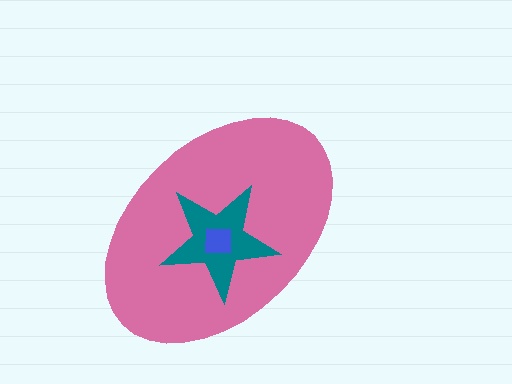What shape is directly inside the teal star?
The blue square.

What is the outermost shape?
The pink ellipse.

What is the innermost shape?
The blue square.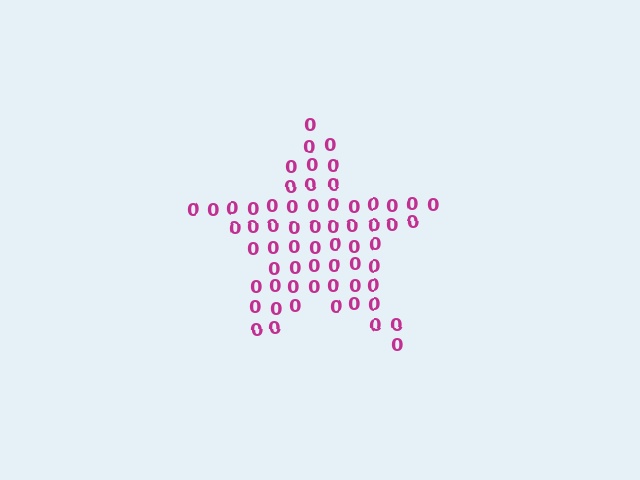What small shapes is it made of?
It is made of small digit 0's.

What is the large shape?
The large shape is a star.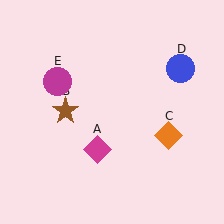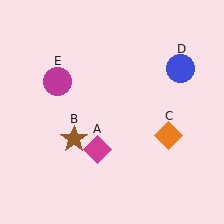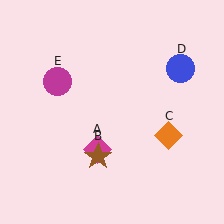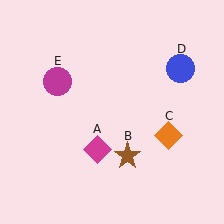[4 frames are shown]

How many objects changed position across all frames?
1 object changed position: brown star (object B).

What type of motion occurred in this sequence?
The brown star (object B) rotated counterclockwise around the center of the scene.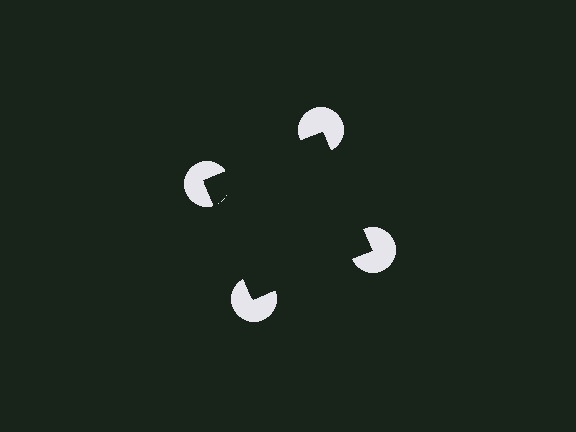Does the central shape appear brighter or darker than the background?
It typically appears slightly darker than the background, even though no actual brightness change is drawn.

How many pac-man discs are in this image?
There are 4 — one at each vertex of the illusory square.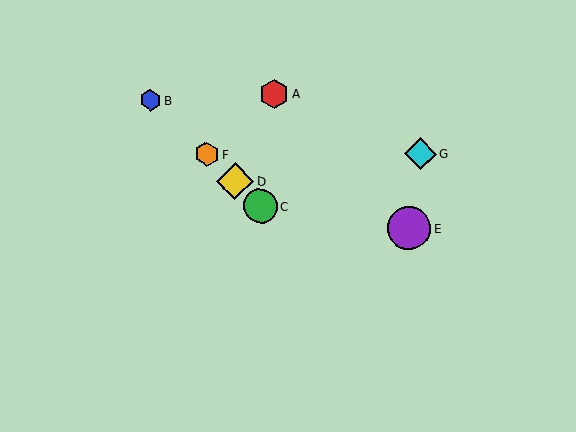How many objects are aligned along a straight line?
4 objects (B, C, D, F) are aligned along a straight line.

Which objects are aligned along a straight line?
Objects B, C, D, F are aligned along a straight line.